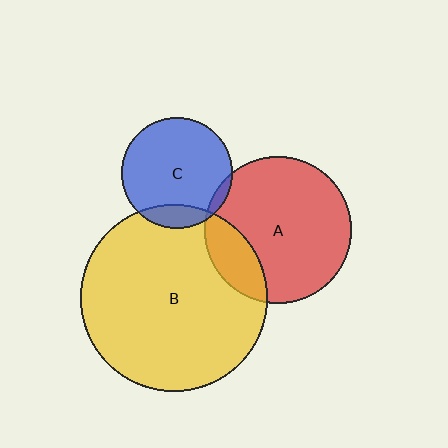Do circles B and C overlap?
Yes.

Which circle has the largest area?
Circle B (yellow).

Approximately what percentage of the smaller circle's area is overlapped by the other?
Approximately 15%.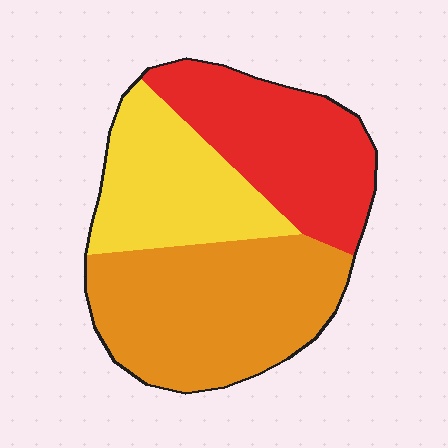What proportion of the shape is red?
Red covers around 30% of the shape.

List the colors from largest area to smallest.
From largest to smallest: orange, red, yellow.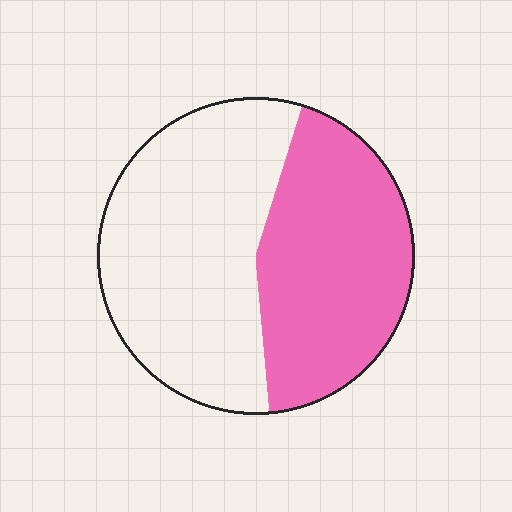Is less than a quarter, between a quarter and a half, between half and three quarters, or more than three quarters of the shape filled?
Between a quarter and a half.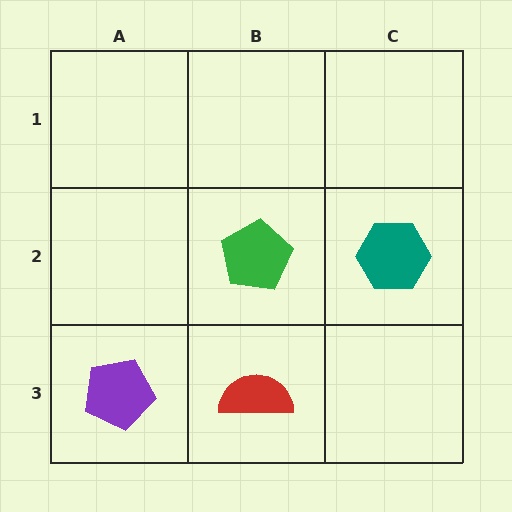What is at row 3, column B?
A red semicircle.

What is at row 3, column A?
A purple pentagon.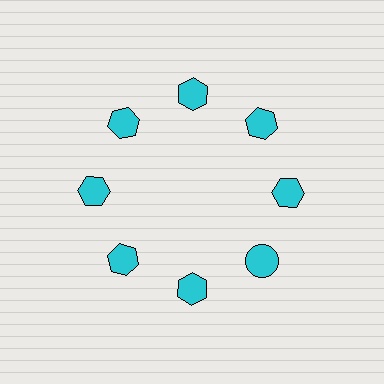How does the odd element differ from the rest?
It has a different shape: circle instead of hexagon.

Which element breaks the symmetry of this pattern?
The cyan circle at roughly the 4 o'clock position breaks the symmetry. All other shapes are cyan hexagons.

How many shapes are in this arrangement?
There are 8 shapes arranged in a ring pattern.